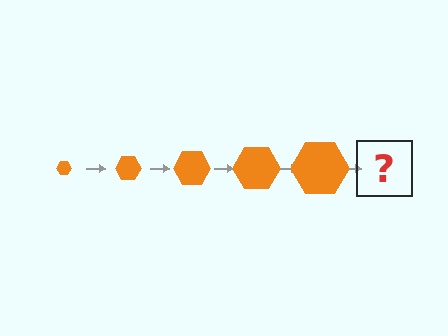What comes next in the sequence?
The next element should be an orange hexagon, larger than the previous one.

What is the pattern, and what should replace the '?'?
The pattern is that the hexagon gets progressively larger each step. The '?' should be an orange hexagon, larger than the previous one.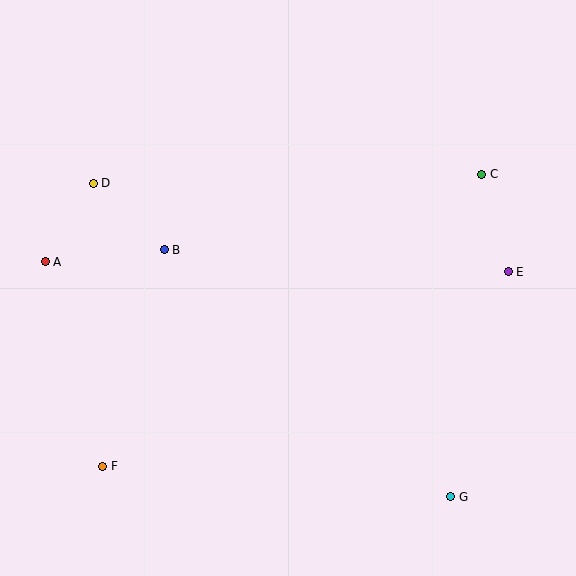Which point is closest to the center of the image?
Point B at (164, 250) is closest to the center.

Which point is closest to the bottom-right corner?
Point G is closest to the bottom-right corner.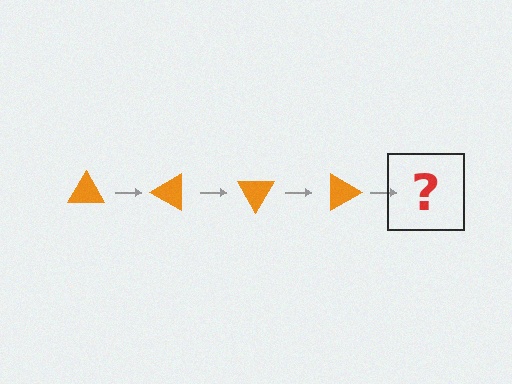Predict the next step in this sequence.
The next step is an orange triangle rotated 120 degrees.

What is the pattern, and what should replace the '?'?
The pattern is that the triangle rotates 30 degrees each step. The '?' should be an orange triangle rotated 120 degrees.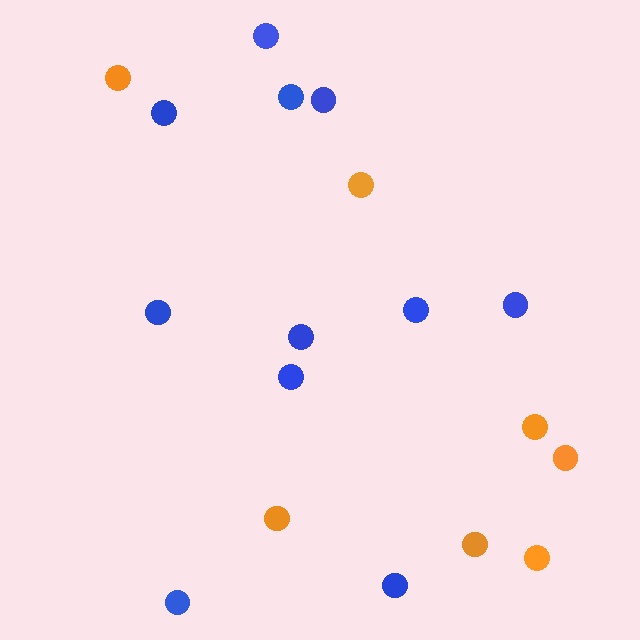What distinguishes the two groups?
There are 2 groups: one group of blue circles (11) and one group of orange circles (7).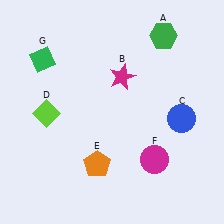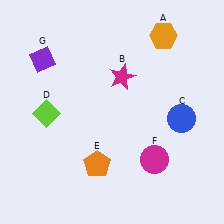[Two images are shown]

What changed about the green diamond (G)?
In Image 1, G is green. In Image 2, it changed to purple.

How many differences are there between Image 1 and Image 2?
There are 2 differences between the two images.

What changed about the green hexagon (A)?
In Image 1, A is green. In Image 2, it changed to orange.